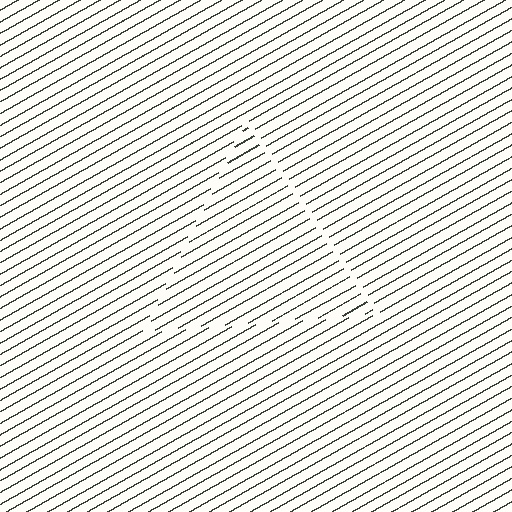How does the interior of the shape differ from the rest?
The interior of the shape contains the same grating, shifted by half a period — the contour is defined by the phase discontinuity where line-ends from the inner and outer gratings abut.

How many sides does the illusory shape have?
3 sides — the line-ends trace a triangle.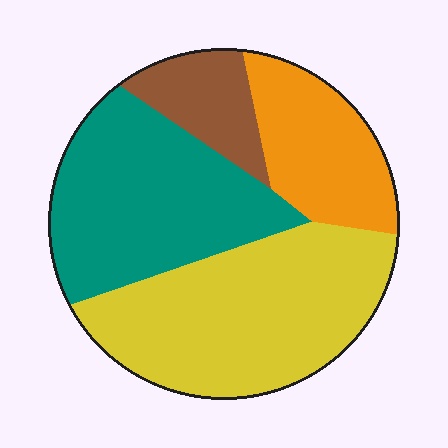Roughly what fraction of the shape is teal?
Teal takes up about one third (1/3) of the shape.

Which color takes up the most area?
Yellow, at roughly 40%.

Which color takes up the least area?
Brown, at roughly 10%.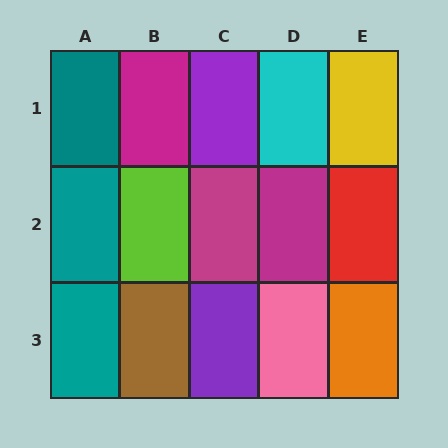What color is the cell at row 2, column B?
Lime.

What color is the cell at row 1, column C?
Purple.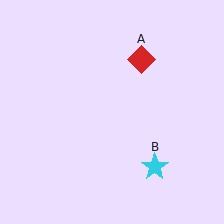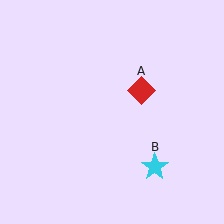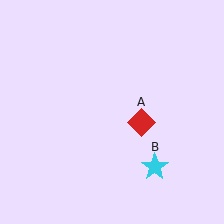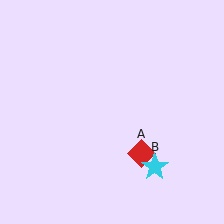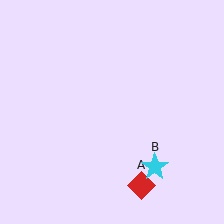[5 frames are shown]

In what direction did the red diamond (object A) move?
The red diamond (object A) moved down.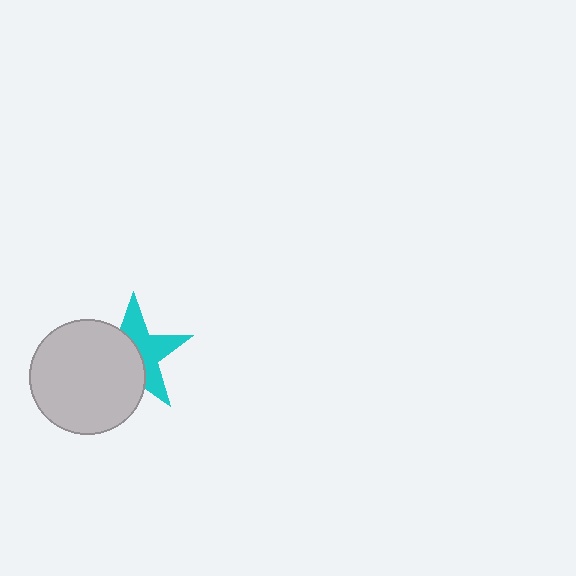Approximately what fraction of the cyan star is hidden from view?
Roughly 51% of the cyan star is hidden behind the light gray circle.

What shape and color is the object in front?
The object in front is a light gray circle.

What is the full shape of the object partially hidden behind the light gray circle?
The partially hidden object is a cyan star.